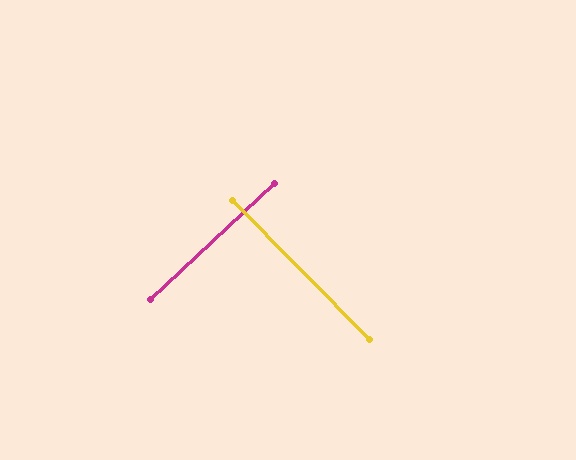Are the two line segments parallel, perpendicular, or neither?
Perpendicular — they meet at approximately 88°.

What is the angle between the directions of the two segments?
Approximately 88 degrees.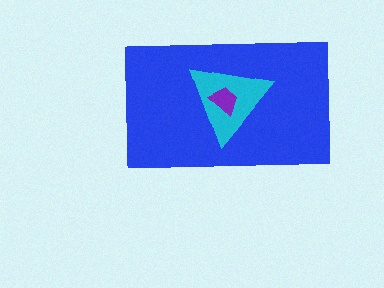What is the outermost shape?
The blue rectangle.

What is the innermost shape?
The purple trapezoid.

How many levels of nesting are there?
3.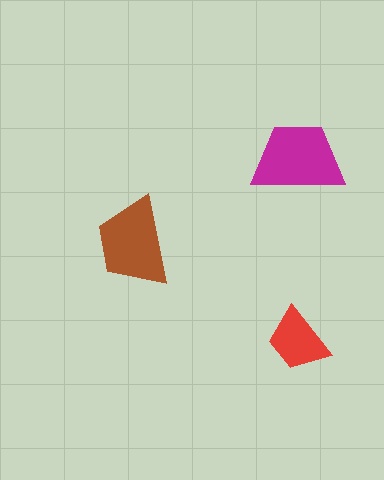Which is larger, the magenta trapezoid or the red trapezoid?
The magenta one.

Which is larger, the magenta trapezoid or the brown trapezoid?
The magenta one.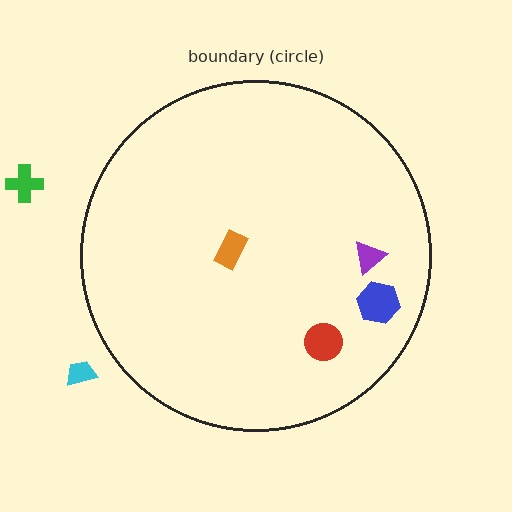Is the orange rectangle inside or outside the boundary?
Inside.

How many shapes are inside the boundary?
4 inside, 2 outside.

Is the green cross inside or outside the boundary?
Outside.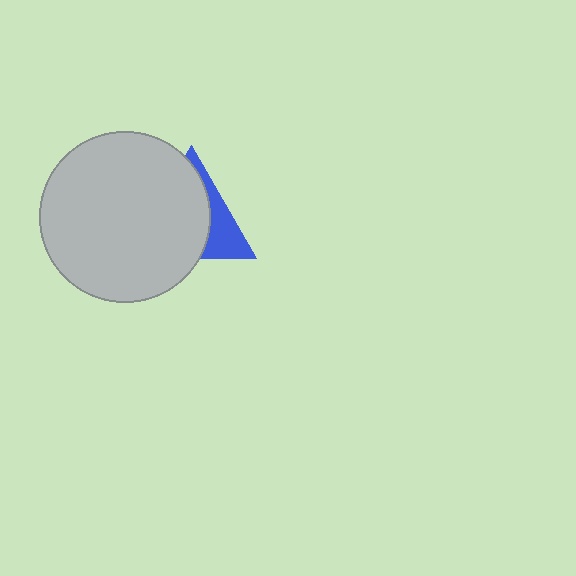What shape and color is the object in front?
The object in front is a light gray circle.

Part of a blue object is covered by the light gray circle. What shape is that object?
It is a triangle.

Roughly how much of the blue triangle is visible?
A small part of it is visible (roughly 32%).